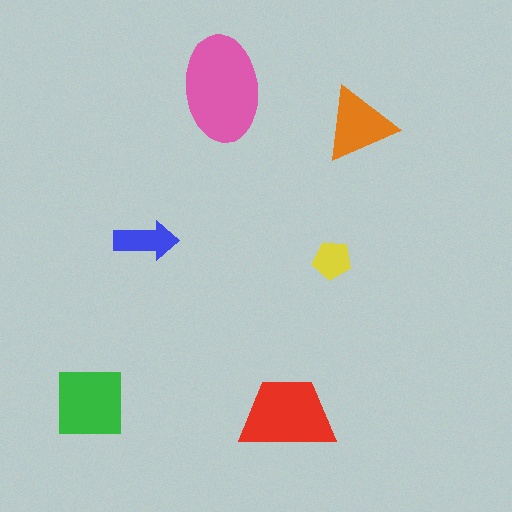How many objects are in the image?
There are 6 objects in the image.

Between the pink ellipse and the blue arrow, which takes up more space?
The pink ellipse.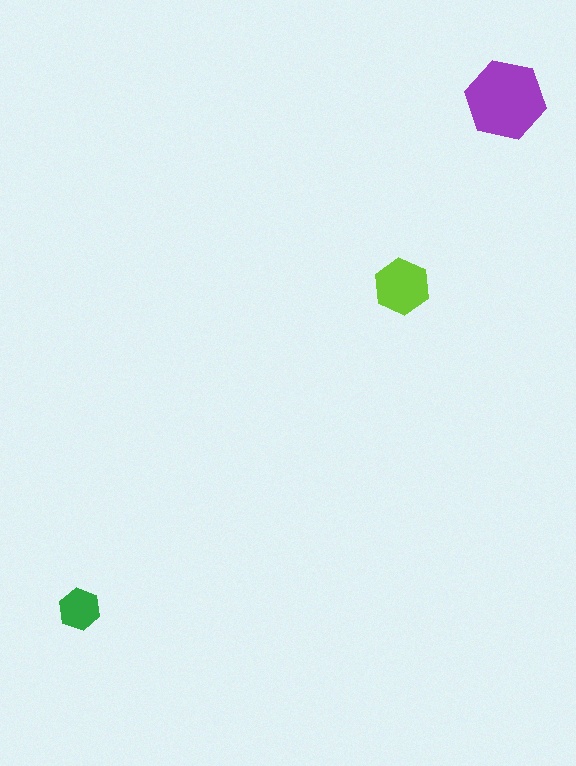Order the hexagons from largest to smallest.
the purple one, the lime one, the green one.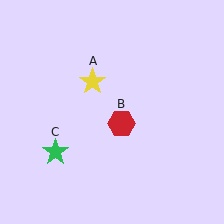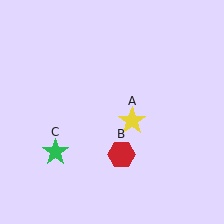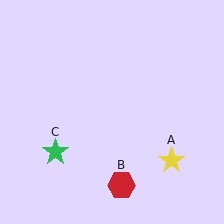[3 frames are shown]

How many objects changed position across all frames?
2 objects changed position: yellow star (object A), red hexagon (object B).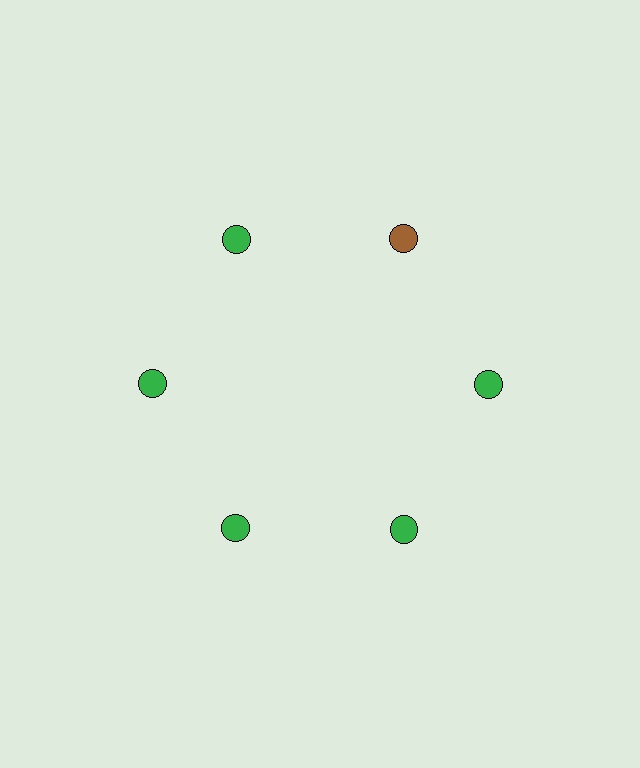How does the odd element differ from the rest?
It has a different color: brown instead of green.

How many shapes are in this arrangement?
There are 6 shapes arranged in a ring pattern.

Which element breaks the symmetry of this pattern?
The brown circle at roughly the 1 o'clock position breaks the symmetry. All other shapes are green circles.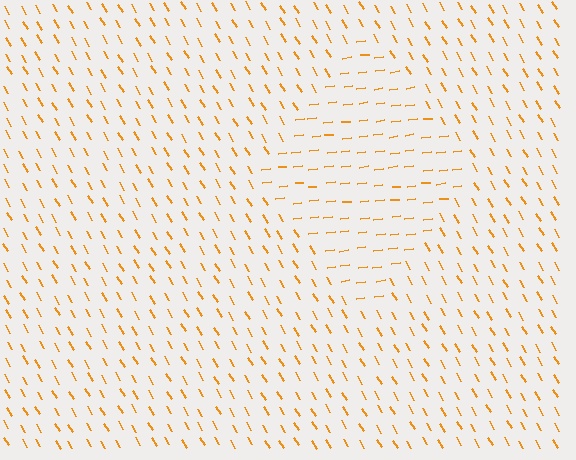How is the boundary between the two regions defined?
The boundary is defined purely by a change in line orientation (approximately 67 degrees difference). All lines are the same color and thickness.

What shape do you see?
I see a diamond.